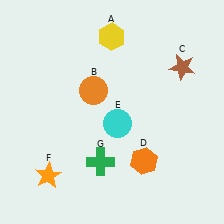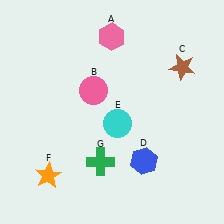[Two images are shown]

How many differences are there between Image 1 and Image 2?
There are 3 differences between the two images.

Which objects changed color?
A changed from yellow to pink. B changed from orange to pink. D changed from orange to blue.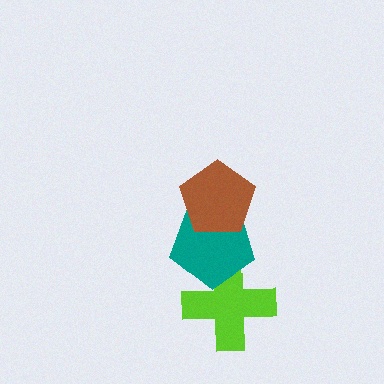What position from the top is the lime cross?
The lime cross is 3rd from the top.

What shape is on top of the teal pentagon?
The brown pentagon is on top of the teal pentagon.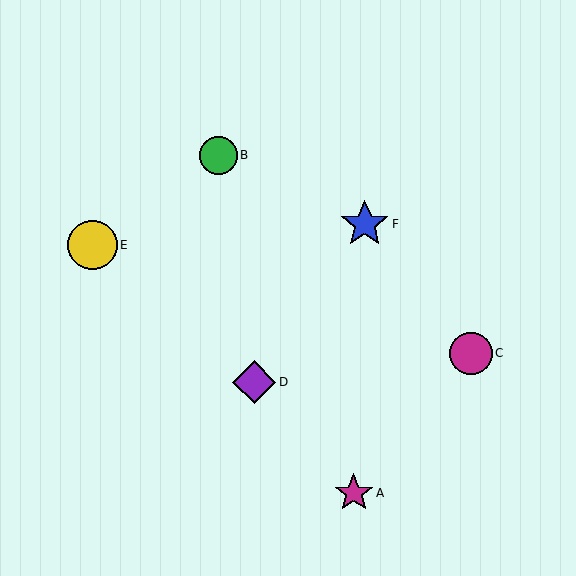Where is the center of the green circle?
The center of the green circle is at (218, 155).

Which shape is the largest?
The yellow circle (labeled E) is the largest.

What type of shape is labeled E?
Shape E is a yellow circle.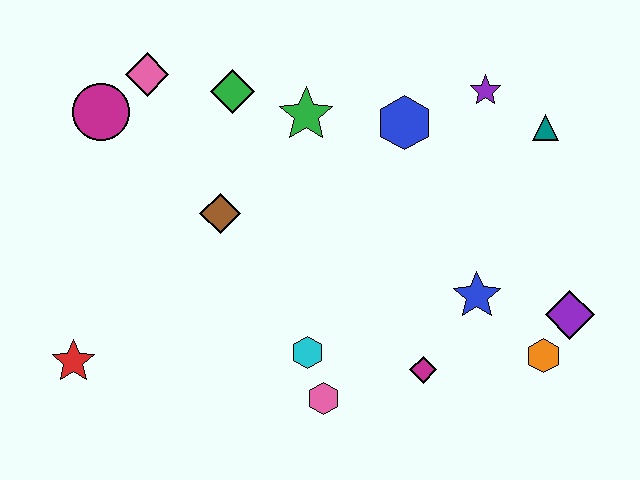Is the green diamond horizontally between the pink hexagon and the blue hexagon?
No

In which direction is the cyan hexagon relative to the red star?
The cyan hexagon is to the right of the red star.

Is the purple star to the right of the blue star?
Yes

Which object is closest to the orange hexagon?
The purple diamond is closest to the orange hexagon.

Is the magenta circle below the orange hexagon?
No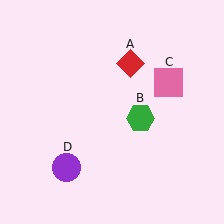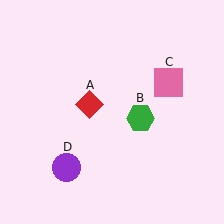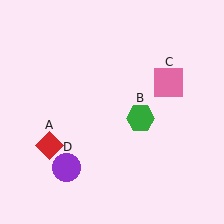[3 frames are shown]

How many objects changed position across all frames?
1 object changed position: red diamond (object A).